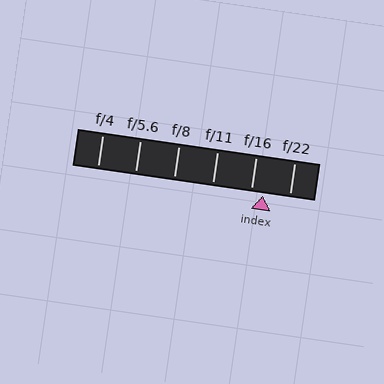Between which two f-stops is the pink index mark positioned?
The index mark is between f/16 and f/22.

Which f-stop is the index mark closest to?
The index mark is closest to f/16.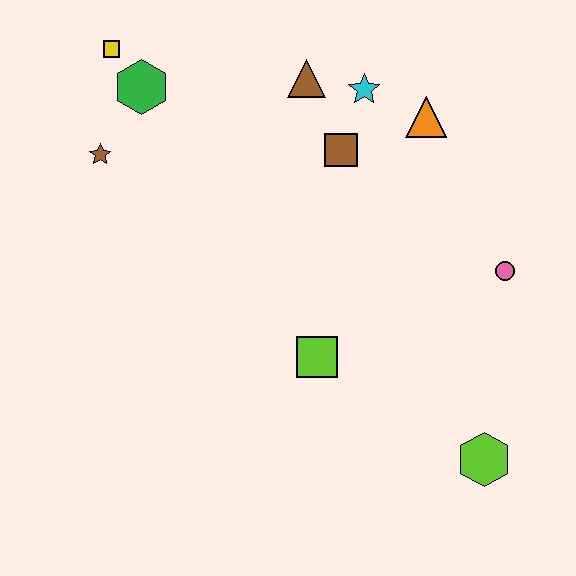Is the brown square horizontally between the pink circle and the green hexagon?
Yes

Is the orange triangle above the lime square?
Yes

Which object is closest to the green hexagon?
The yellow square is closest to the green hexagon.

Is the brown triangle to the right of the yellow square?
Yes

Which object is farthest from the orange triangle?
The lime hexagon is farthest from the orange triangle.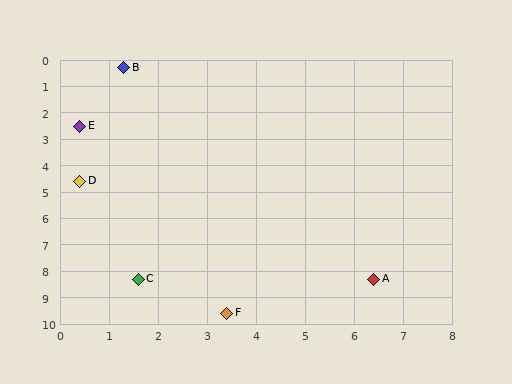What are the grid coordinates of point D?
Point D is at approximately (0.4, 4.6).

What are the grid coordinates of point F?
Point F is at approximately (3.4, 9.6).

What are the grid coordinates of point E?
Point E is at approximately (0.4, 2.5).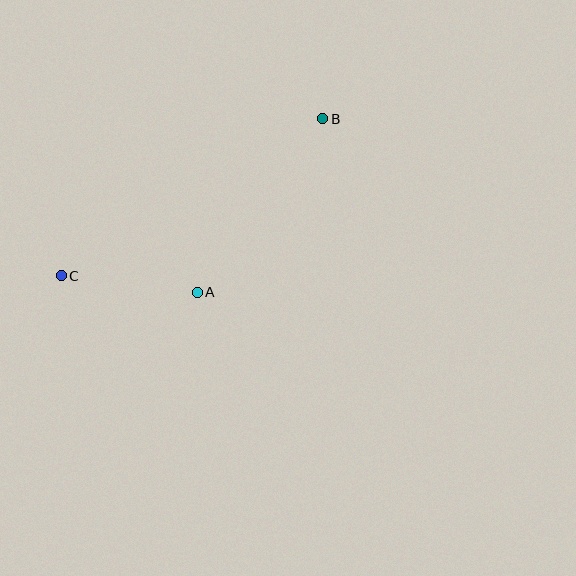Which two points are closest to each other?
Points A and C are closest to each other.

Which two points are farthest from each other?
Points B and C are farthest from each other.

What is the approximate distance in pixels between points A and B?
The distance between A and B is approximately 214 pixels.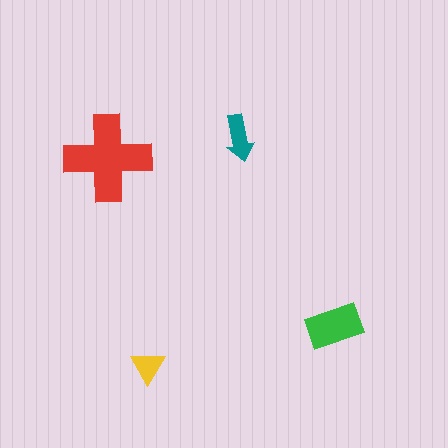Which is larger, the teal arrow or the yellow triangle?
The teal arrow.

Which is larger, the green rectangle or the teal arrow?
The green rectangle.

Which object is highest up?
The teal arrow is topmost.